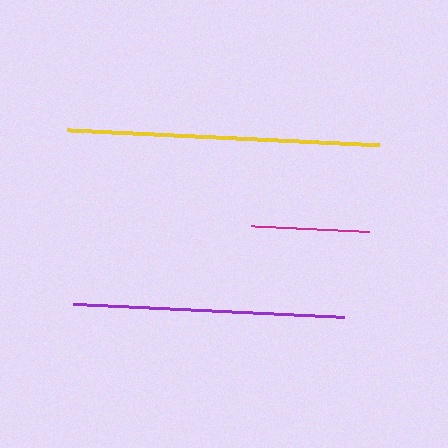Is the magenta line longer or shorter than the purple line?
The purple line is longer than the magenta line.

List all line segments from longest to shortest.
From longest to shortest: yellow, purple, magenta.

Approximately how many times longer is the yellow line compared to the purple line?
The yellow line is approximately 1.1 times the length of the purple line.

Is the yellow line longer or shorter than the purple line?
The yellow line is longer than the purple line.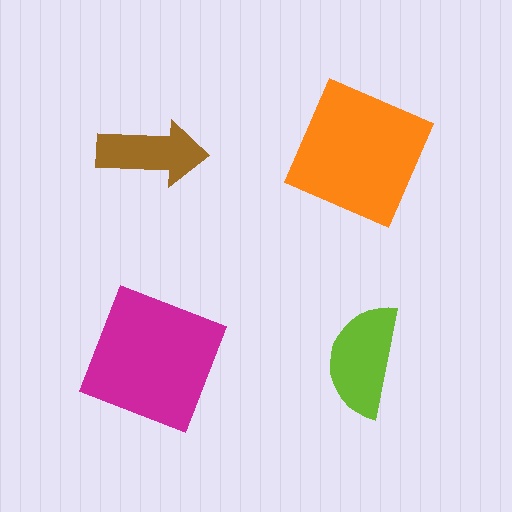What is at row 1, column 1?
A brown arrow.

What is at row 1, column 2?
An orange square.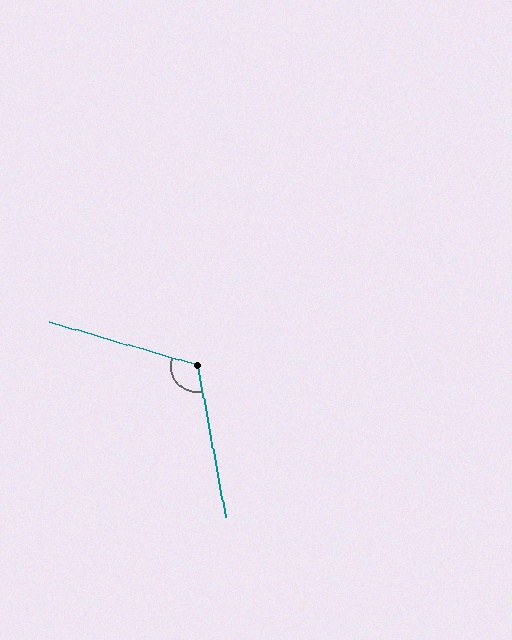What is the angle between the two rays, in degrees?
Approximately 117 degrees.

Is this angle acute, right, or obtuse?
It is obtuse.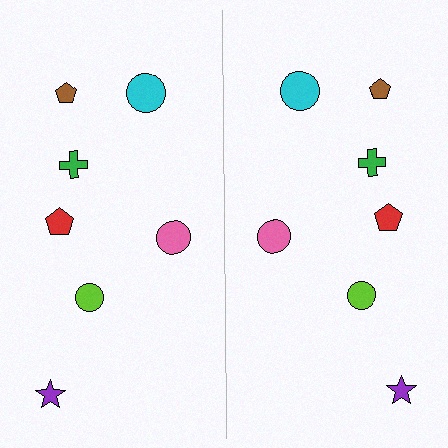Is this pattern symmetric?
Yes, this pattern has bilateral (reflection) symmetry.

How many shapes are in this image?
There are 14 shapes in this image.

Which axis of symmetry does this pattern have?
The pattern has a vertical axis of symmetry running through the center of the image.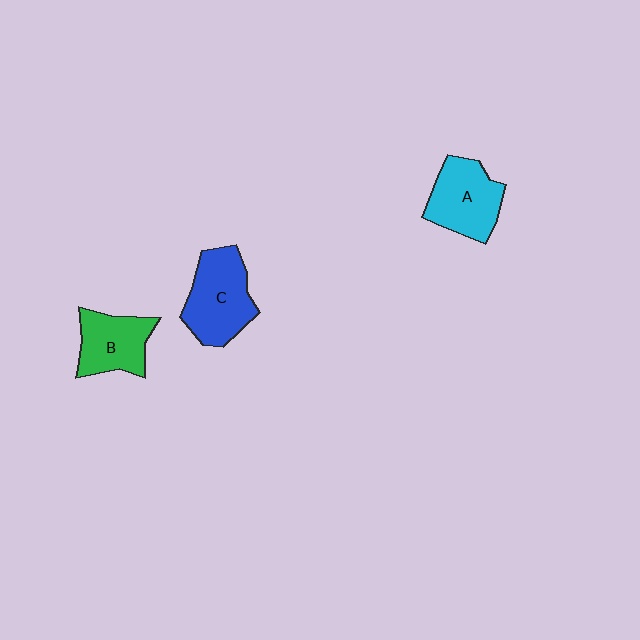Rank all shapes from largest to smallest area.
From largest to smallest: C (blue), A (cyan), B (green).